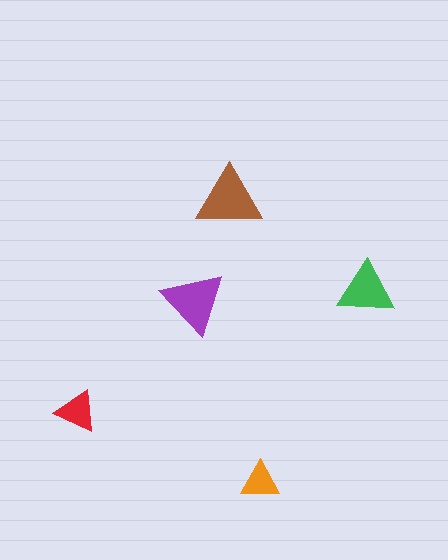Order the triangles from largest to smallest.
the brown one, the purple one, the green one, the red one, the orange one.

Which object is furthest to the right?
The green triangle is rightmost.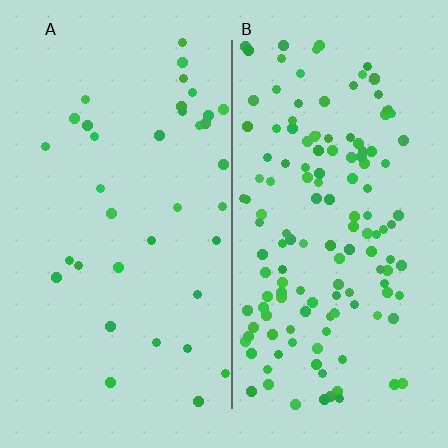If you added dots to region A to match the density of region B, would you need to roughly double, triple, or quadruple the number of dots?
Approximately quadruple.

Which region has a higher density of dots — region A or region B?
B (the right).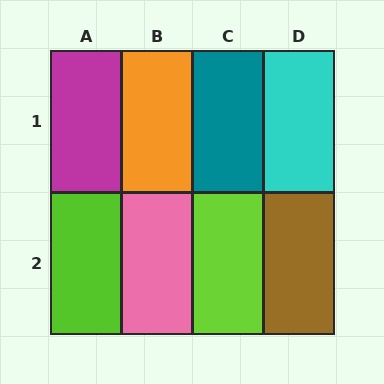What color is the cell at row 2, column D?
Brown.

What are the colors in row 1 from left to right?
Magenta, orange, teal, cyan.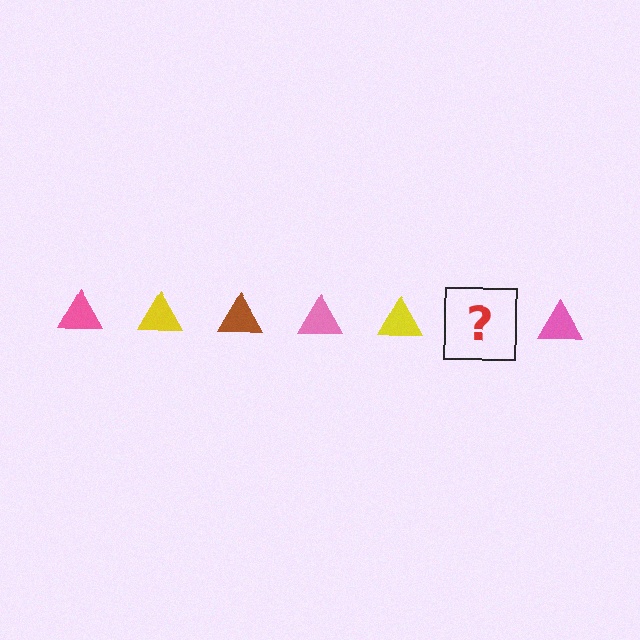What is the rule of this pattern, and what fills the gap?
The rule is that the pattern cycles through pink, yellow, brown triangles. The gap should be filled with a brown triangle.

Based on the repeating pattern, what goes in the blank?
The blank should be a brown triangle.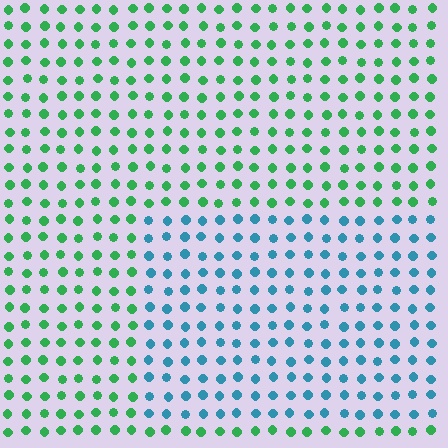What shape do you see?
I see a rectangle.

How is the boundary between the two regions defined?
The boundary is defined purely by a slight shift in hue (about 58 degrees). Spacing, size, and orientation are identical on both sides.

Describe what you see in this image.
The image is filled with small green elements in a uniform arrangement. A rectangle-shaped region is visible where the elements are tinted to a slightly different hue, forming a subtle color boundary.